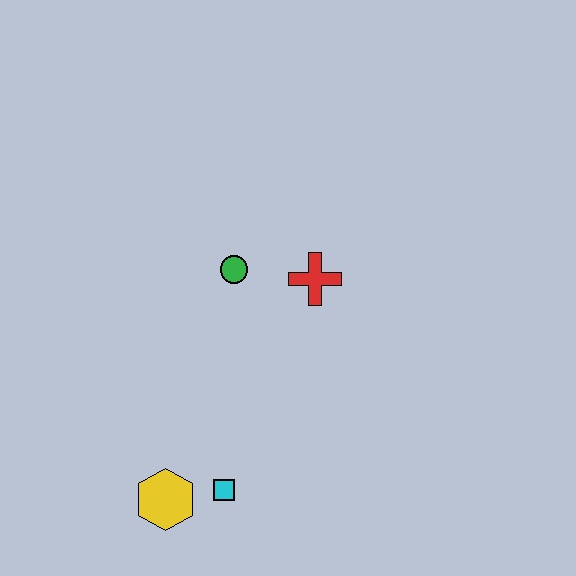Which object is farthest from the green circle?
The yellow hexagon is farthest from the green circle.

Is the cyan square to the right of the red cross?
No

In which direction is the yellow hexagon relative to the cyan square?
The yellow hexagon is to the left of the cyan square.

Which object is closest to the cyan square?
The yellow hexagon is closest to the cyan square.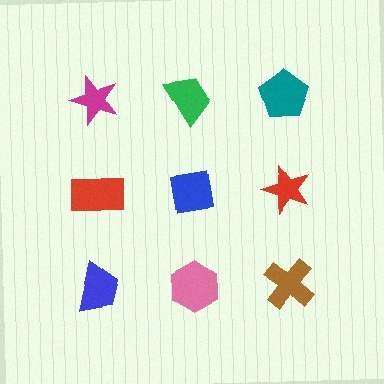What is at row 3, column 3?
A brown cross.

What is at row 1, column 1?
A magenta star.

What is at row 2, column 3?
A red star.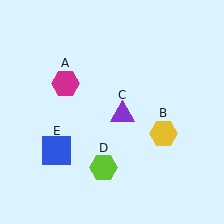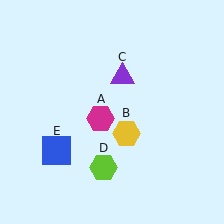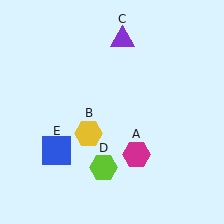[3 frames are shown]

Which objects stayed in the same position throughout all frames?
Lime hexagon (object D) and blue square (object E) remained stationary.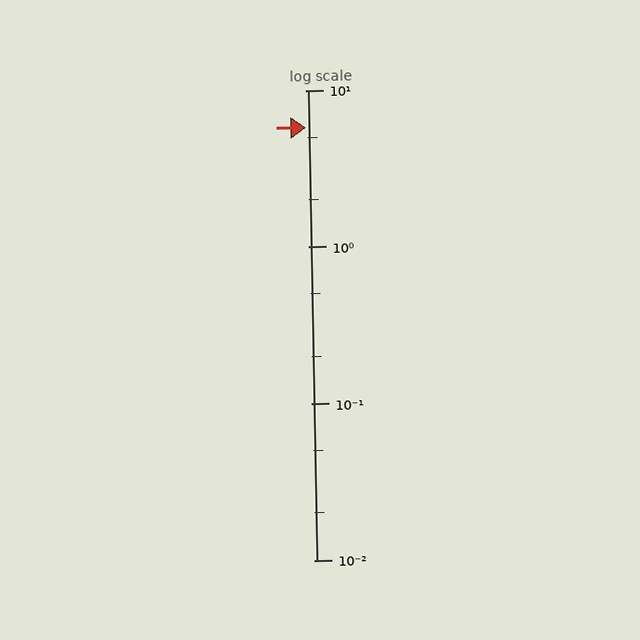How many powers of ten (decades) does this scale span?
The scale spans 3 decades, from 0.01 to 10.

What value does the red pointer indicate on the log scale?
The pointer indicates approximately 5.8.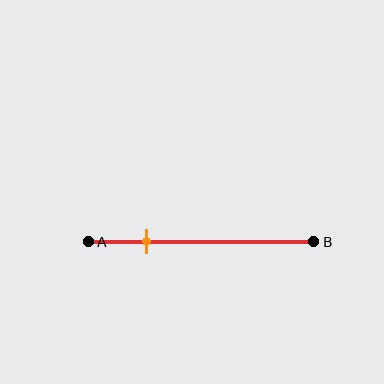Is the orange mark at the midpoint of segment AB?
No, the mark is at about 25% from A, not at the 50% midpoint.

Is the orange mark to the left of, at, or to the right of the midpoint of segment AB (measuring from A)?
The orange mark is to the left of the midpoint of segment AB.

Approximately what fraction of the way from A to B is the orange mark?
The orange mark is approximately 25% of the way from A to B.